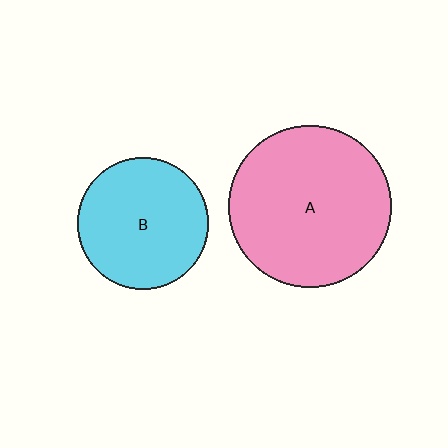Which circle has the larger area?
Circle A (pink).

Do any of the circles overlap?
No, none of the circles overlap.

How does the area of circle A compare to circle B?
Approximately 1.5 times.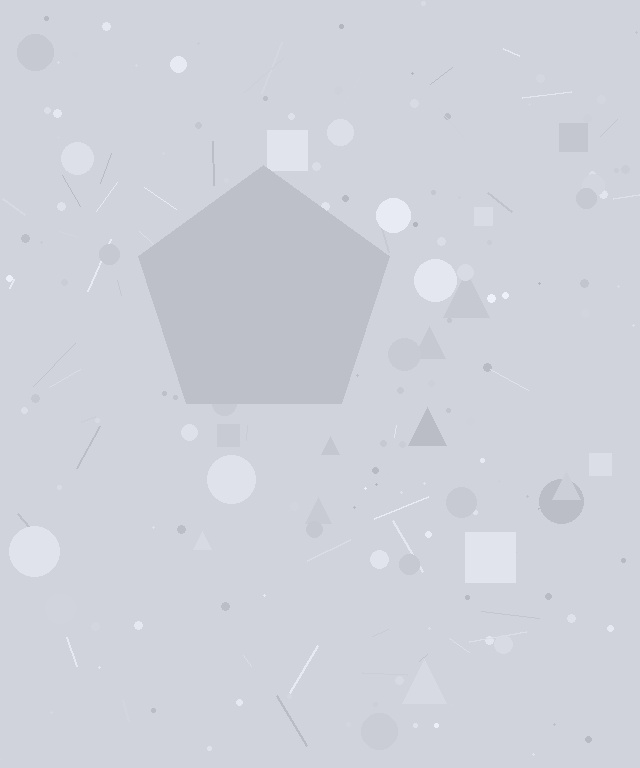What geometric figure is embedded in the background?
A pentagon is embedded in the background.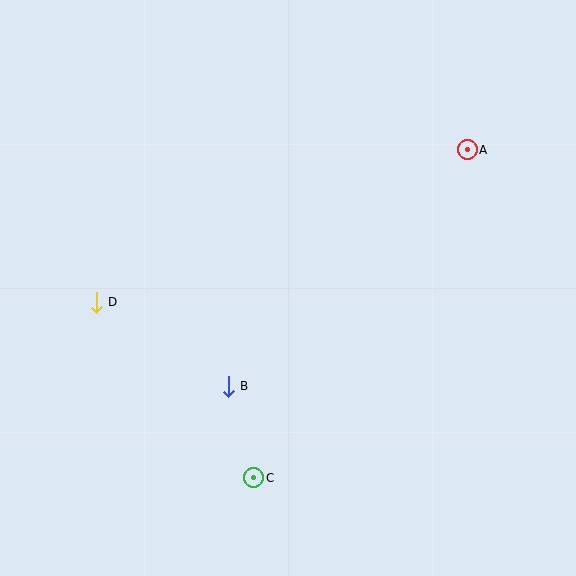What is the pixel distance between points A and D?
The distance between A and D is 401 pixels.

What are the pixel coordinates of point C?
Point C is at (254, 478).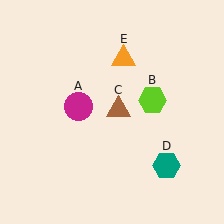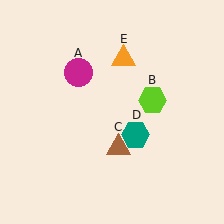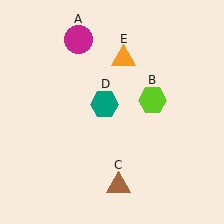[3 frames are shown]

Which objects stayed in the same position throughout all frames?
Lime hexagon (object B) and orange triangle (object E) remained stationary.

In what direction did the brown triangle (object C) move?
The brown triangle (object C) moved down.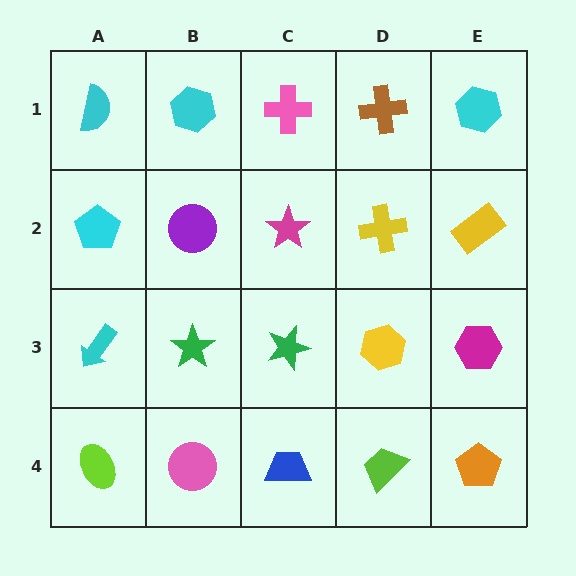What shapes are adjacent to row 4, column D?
A yellow hexagon (row 3, column D), a blue trapezoid (row 4, column C), an orange pentagon (row 4, column E).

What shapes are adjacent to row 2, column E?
A cyan hexagon (row 1, column E), a magenta hexagon (row 3, column E), a yellow cross (row 2, column D).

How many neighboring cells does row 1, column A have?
2.